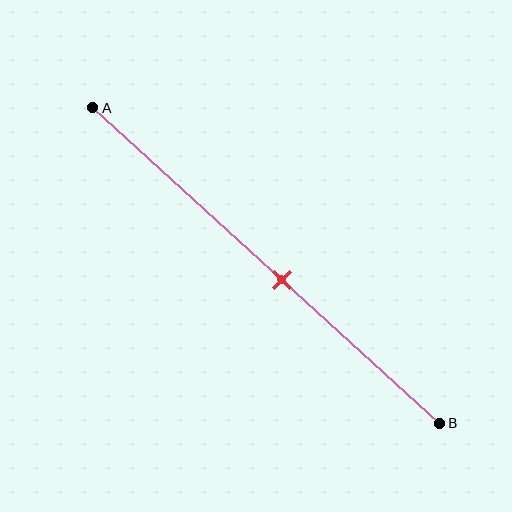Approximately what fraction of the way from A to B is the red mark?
The red mark is approximately 55% of the way from A to B.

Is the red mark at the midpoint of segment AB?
No, the mark is at about 55% from A, not at the 50% midpoint.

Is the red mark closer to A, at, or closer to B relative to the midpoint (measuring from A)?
The red mark is closer to point B than the midpoint of segment AB.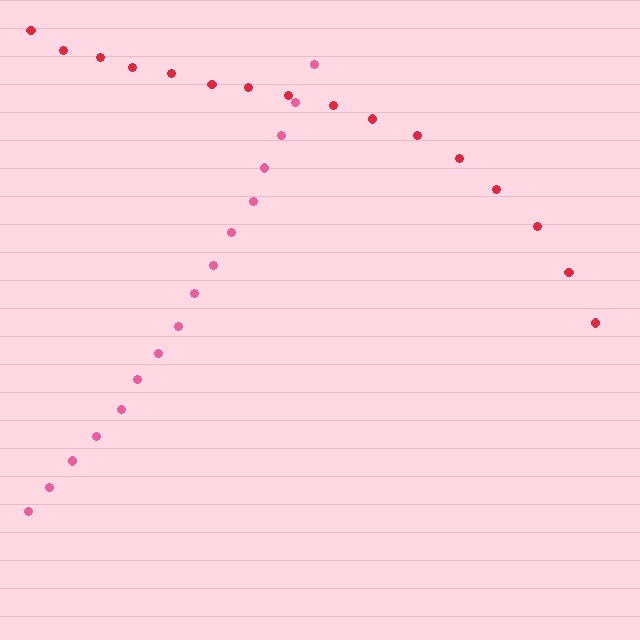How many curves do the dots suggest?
There are 2 distinct paths.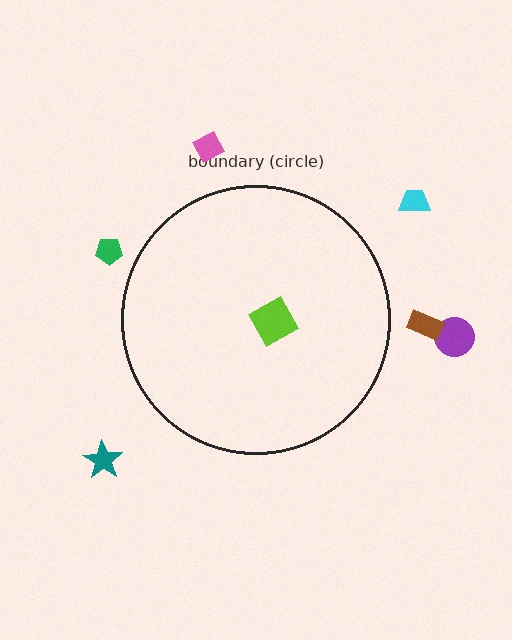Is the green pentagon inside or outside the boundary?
Outside.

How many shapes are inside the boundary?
1 inside, 6 outside.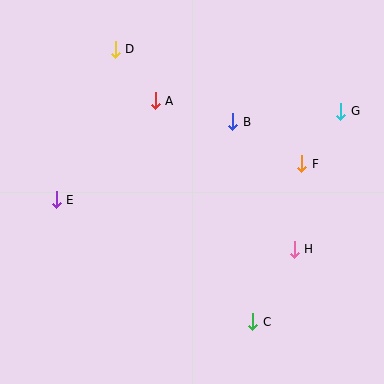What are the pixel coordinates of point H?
Point H is at (294, 249).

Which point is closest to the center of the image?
Point B at (233, 122) is closest to the center.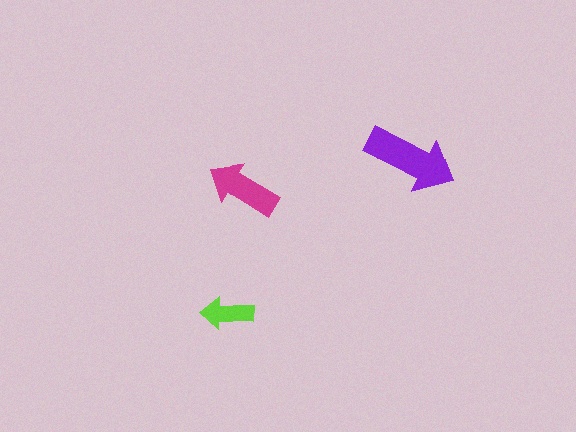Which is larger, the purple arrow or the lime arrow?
The purple one.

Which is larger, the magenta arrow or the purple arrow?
The purple one.